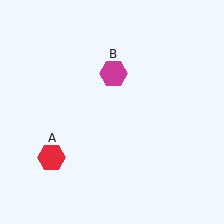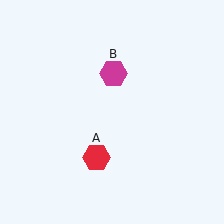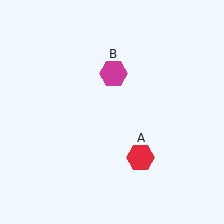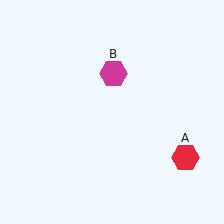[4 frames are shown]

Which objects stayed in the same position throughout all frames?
Magenta hexagon (object B) remained stationary.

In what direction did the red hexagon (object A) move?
The red hexagon (object A) moved right.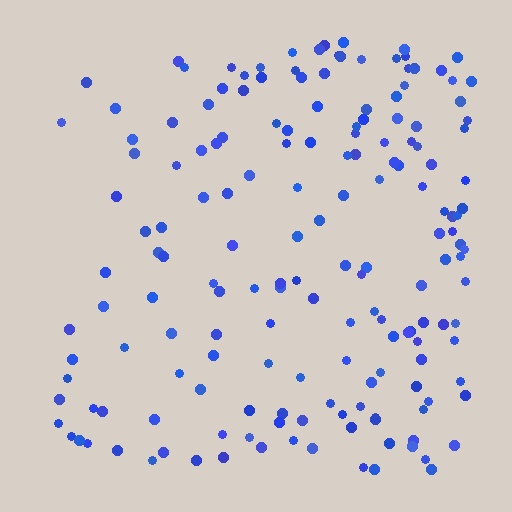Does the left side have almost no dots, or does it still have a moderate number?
Still a moderate number, just noticeably fewer than the right.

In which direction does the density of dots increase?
From left to right, with the right side densest.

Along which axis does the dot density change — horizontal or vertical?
Horizontal.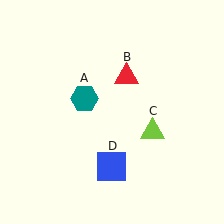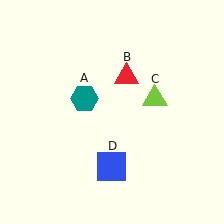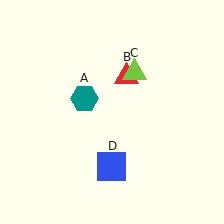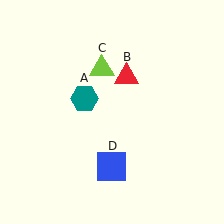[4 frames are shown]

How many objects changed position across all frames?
1 object changed position: lime triangle (object C).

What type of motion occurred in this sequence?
The lime triangle (object C) rotated counterclockwise around the center of the scene.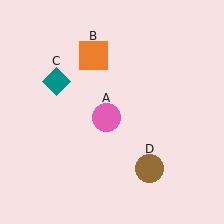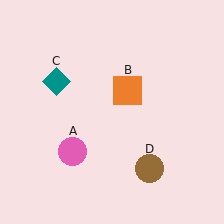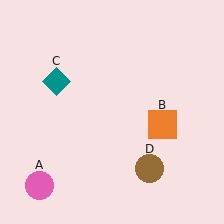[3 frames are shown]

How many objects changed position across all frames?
2 objects changed position: pink circle (object A), orange square (object B).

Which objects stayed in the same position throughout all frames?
Teal diamond (object C) and brown circle (object D) remained stationary.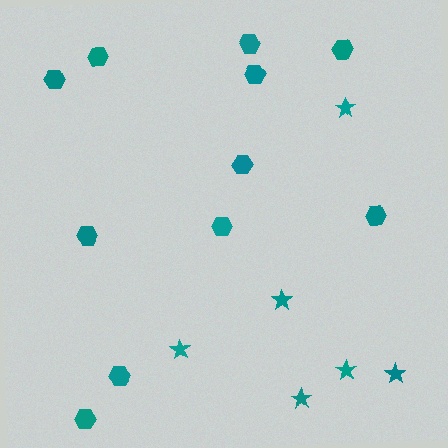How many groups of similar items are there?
There are 2 groups: one group of stars (6) and one group of hexagons (11).